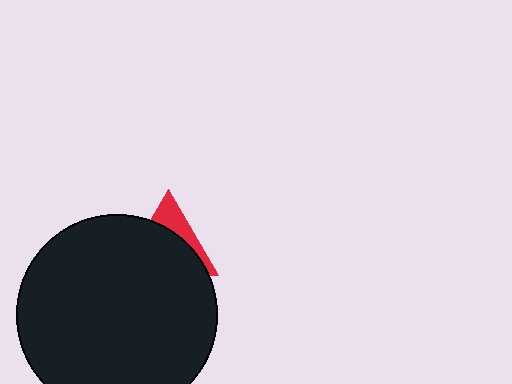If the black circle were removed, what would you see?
You would see the complete red triangle.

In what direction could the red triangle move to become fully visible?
The red triangle could move up. That would shift it out from behind the black circle entirely.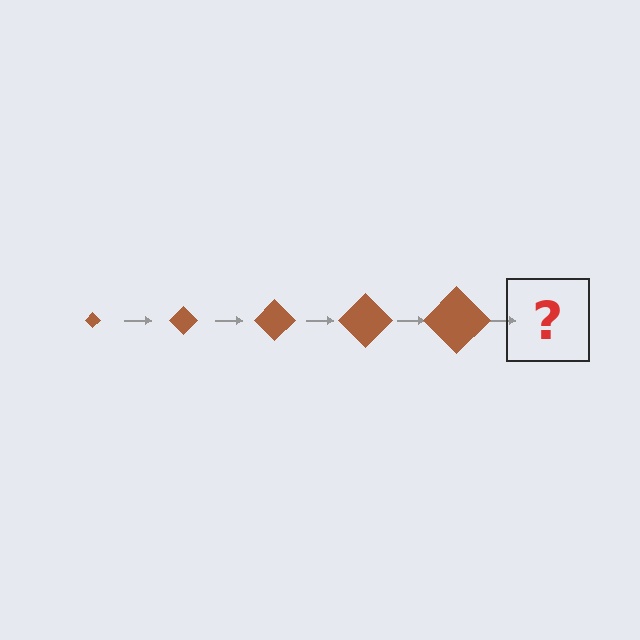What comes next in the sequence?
The next element should be a brown diamond, larger than the previous one.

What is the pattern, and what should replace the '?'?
The pattern is that the diamond gets progressively larger each step. The '?' should be a brown diamond, larger than the previous one.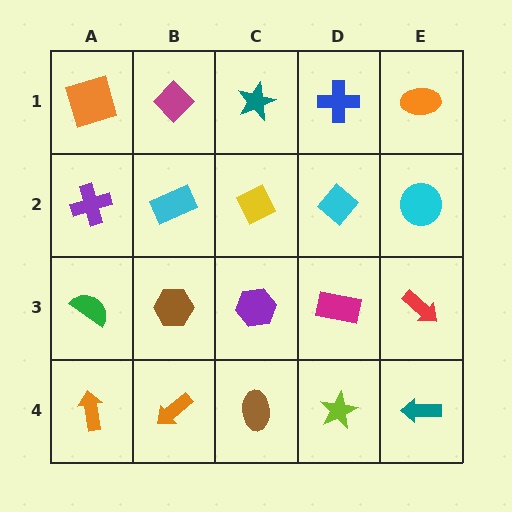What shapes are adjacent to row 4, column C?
A purple hexagon (row 3, column C), an orange arrow (row 4, column B), a lime star (row 4, column D).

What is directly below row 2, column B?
A brown hexagon.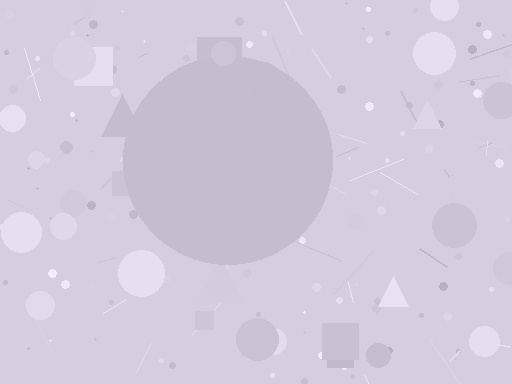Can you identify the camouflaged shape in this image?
The camouflaged shape is a circle.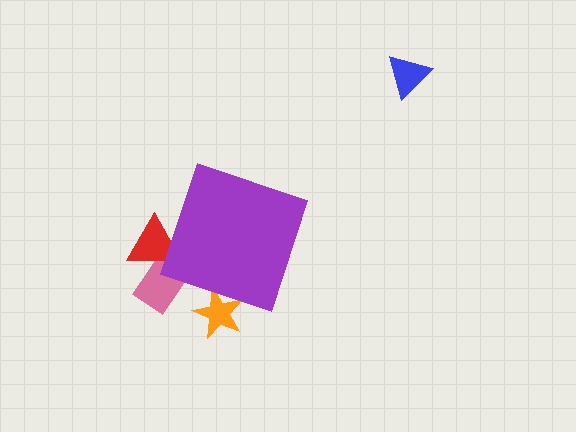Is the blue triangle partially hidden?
No, the blue triangle is fully visible.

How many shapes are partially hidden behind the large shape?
3 shapes are partially hidden.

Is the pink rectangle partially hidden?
Yes, the pink rectangle is partially hidden behind the purple diamond.